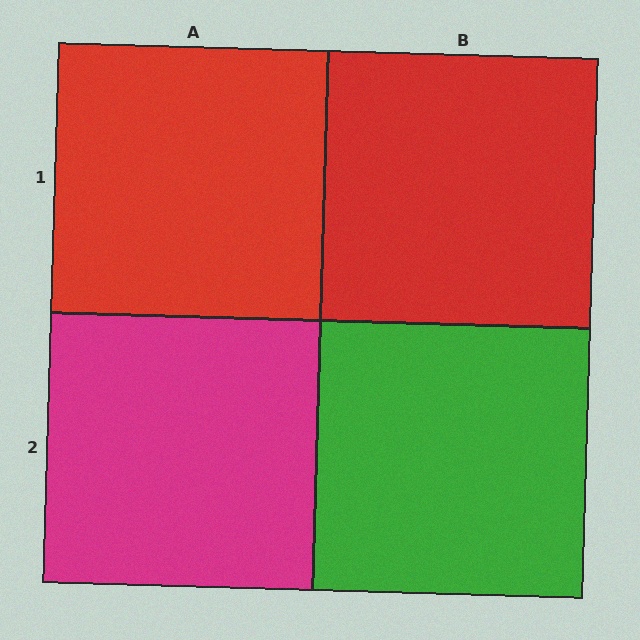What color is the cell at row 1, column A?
Red.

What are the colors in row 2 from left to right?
Magenta, green.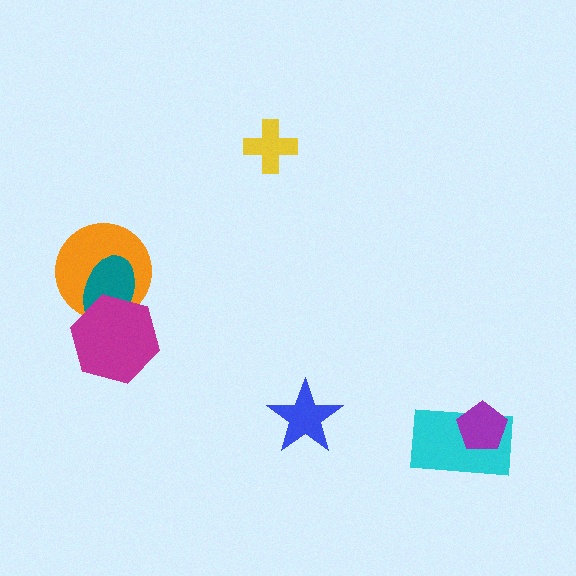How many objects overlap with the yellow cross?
0 objects overlap with the yellow cross.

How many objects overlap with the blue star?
0 objects overlap with the blue star.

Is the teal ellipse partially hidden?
Yes, it is partially covered by another shape.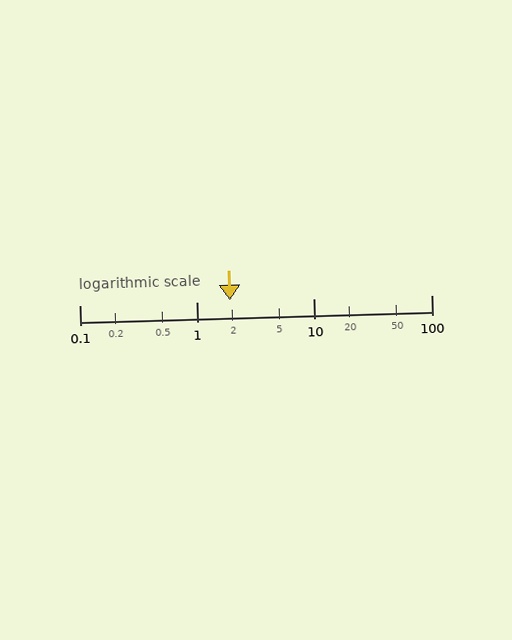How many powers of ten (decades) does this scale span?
The scale spans 3 decades, from 0.1 to 100.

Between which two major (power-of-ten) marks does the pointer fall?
The pointer is between 1 and 10.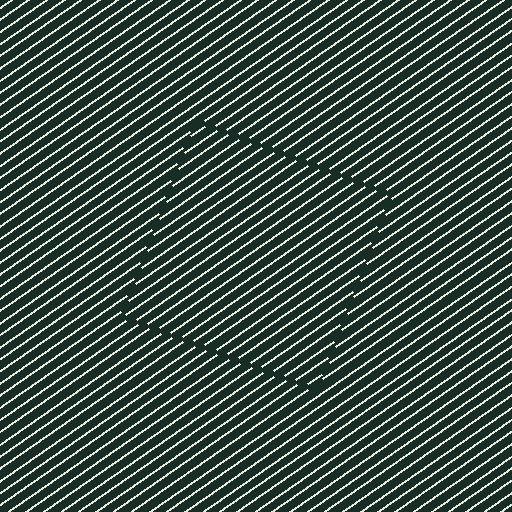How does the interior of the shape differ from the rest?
The interior of the shape contains the same grating, shifted by half a period — the contour is defined by the phase discontinuity where line-ends from the inner and outer gratings abut.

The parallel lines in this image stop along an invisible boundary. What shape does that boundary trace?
An illusory square. The interior of the shape contains the same grating, shifted by half a period — the contour is defined by the phase discontinuity where line-ends from the inner and outer gratings abut.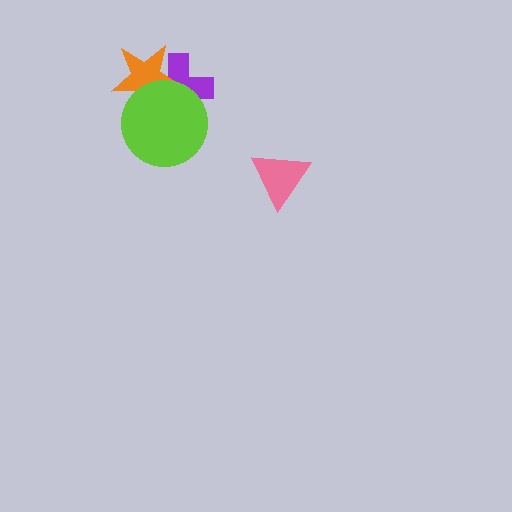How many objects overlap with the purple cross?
2 objects overlap with the purple cross.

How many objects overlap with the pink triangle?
0 objects overlap with the pink triangle.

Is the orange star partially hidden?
Yes, it is partially covered by another shape.